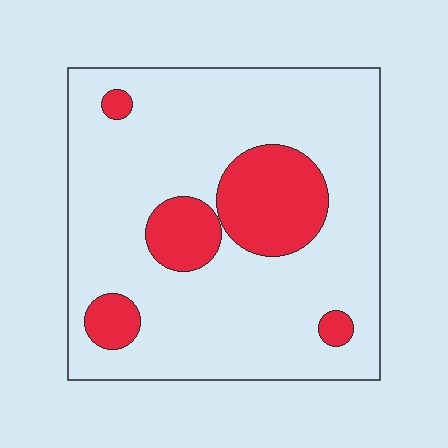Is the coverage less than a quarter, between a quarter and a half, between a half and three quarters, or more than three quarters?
Less than a quarter.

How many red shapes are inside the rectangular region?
5.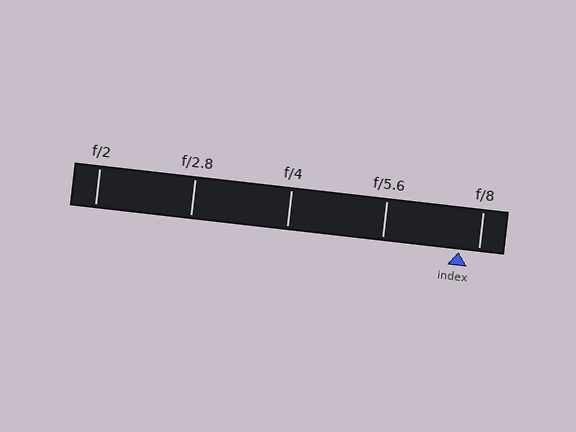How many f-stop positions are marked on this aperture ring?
There are 5 f-stop positions marked.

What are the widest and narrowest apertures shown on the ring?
The widest aperture shown is f/2 and the narrowest is f/8.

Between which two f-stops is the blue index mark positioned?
The index mark is between f/5.6 and f/8.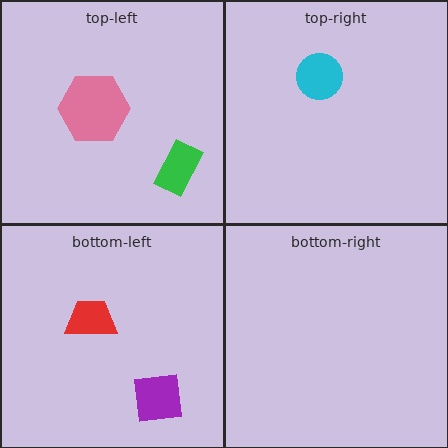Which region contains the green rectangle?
The top-left region.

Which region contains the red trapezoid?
The bottom-left region.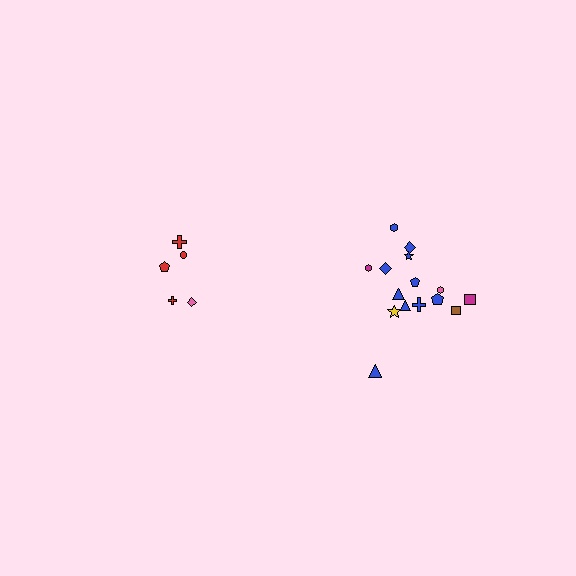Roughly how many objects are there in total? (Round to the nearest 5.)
Roughly 20 objects in total.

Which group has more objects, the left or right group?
The right group.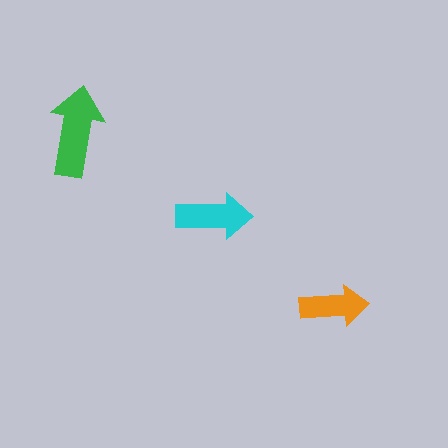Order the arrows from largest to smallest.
the green one, the cyan one, the orange one.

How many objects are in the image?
There are 3 objects in the image.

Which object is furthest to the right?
The orange arrow is rightmost.